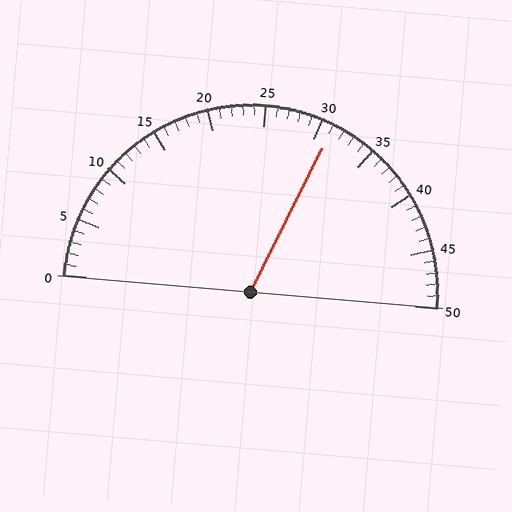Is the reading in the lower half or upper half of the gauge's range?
The reading is in the upper half of the range (0 to 50).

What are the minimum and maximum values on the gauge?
The gauge ranges from 0 to 50.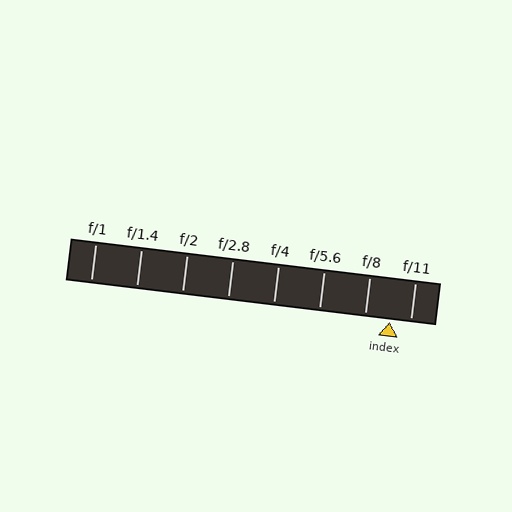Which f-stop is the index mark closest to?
The index mark is closest to f/11.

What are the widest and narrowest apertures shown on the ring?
The widest aperture shown is f/1 and the narrowest is f/11.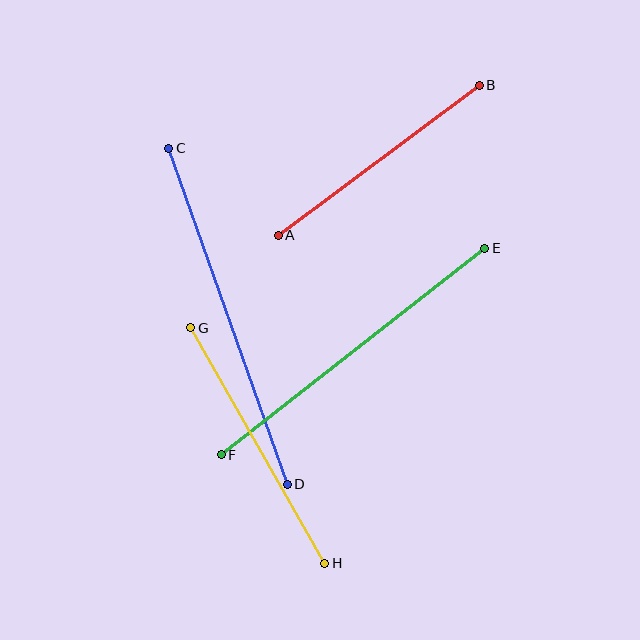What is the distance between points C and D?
The distance is approximately 356 pixels.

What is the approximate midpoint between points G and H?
The midpoint is at approximately (258, 446) pixels.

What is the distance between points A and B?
The distance is approximately 251 pixels.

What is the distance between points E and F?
The distance is approximately 335 pixels.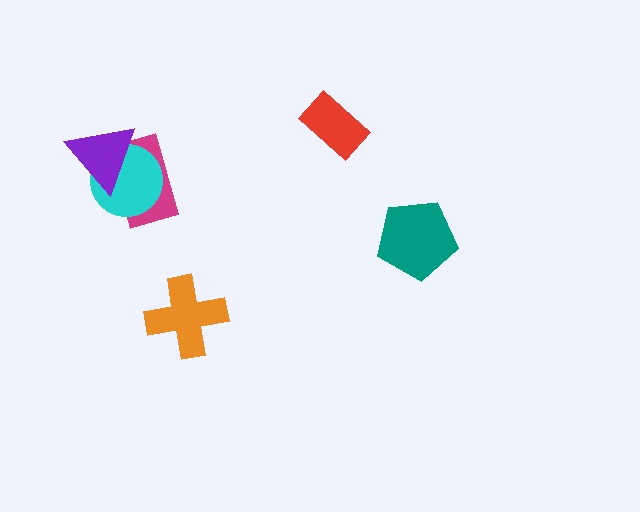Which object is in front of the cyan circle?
The purple triangle is in front of the cyan circle.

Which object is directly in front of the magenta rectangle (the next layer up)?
The cyan circle is directly in front of the magenta rectangle.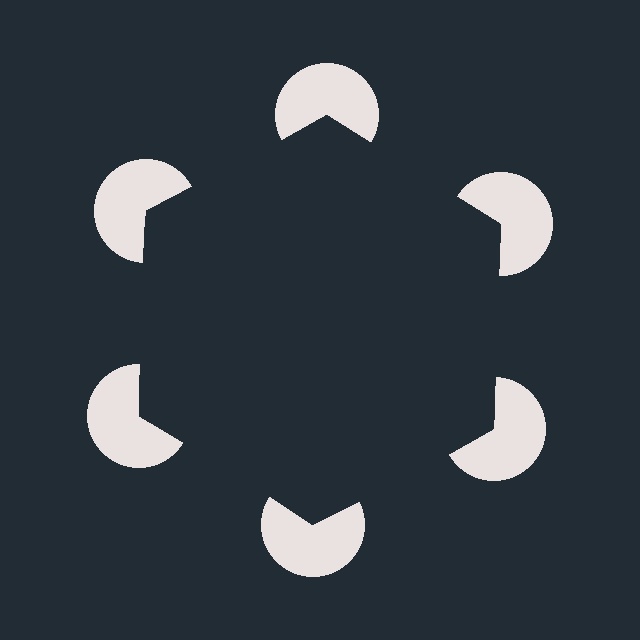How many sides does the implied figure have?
6 sides.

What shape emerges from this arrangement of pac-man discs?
An illusory hexagon — its edges are inferred from the aligned wedge cuts in the pac-man discs, not physically drawn.